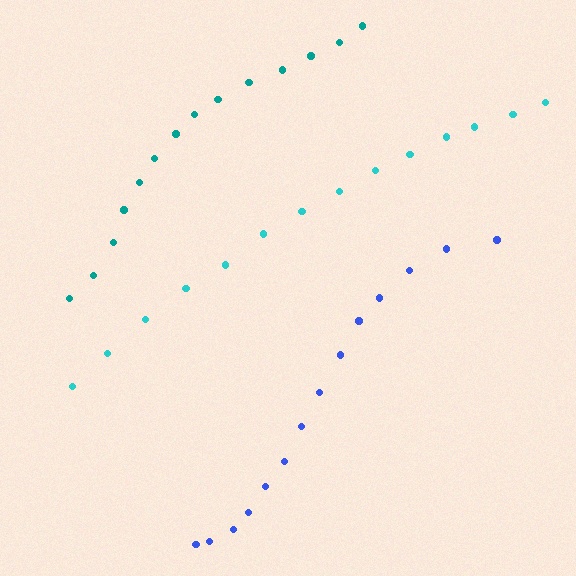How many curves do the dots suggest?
There are 3 distinct paths.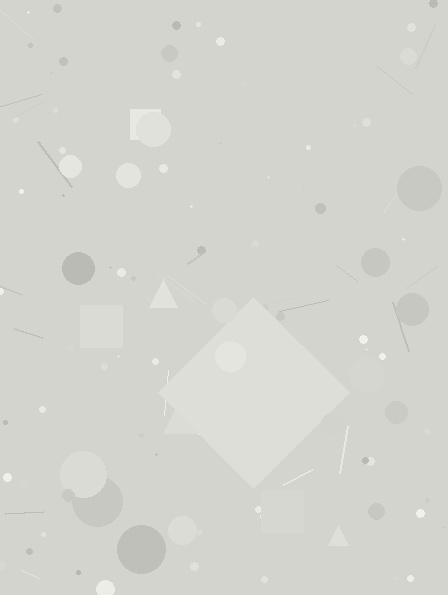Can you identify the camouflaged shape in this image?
The camouflaged shape is a diamond.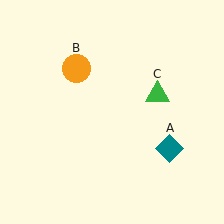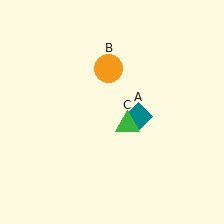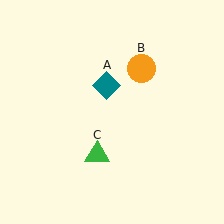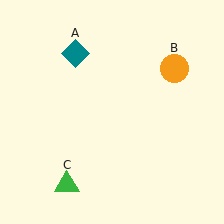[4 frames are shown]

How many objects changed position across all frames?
3 objects changed position: teal diamond (object A), orange circle (object B), green triangle (object C).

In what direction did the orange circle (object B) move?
The orange circle (object B) moved right.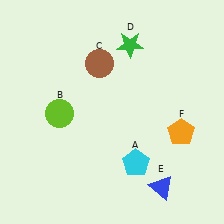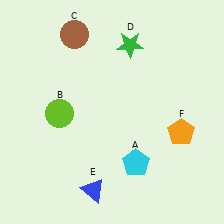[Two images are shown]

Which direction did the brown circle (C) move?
The brown circle (C) moved up.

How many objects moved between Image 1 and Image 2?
2 objects moved between the two images.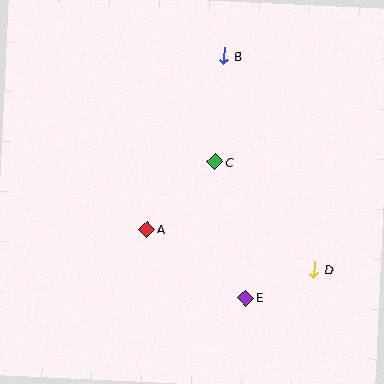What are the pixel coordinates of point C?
Point C is at (215, 162).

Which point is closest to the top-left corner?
Point B is closest to the top-left corner.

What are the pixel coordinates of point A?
Point A is at (147, 229).